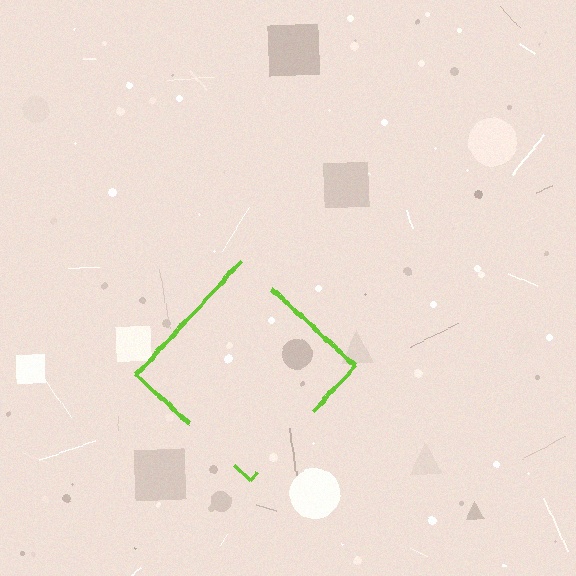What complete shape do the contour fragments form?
The contour fragments form a diamond.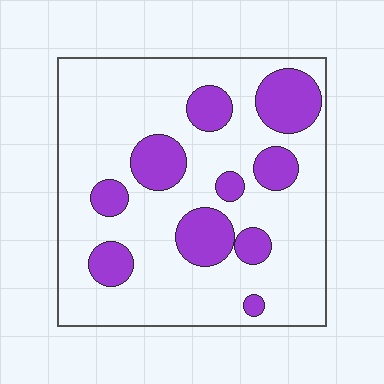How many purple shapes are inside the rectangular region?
10.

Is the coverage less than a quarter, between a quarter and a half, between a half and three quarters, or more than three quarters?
Less than a quarter.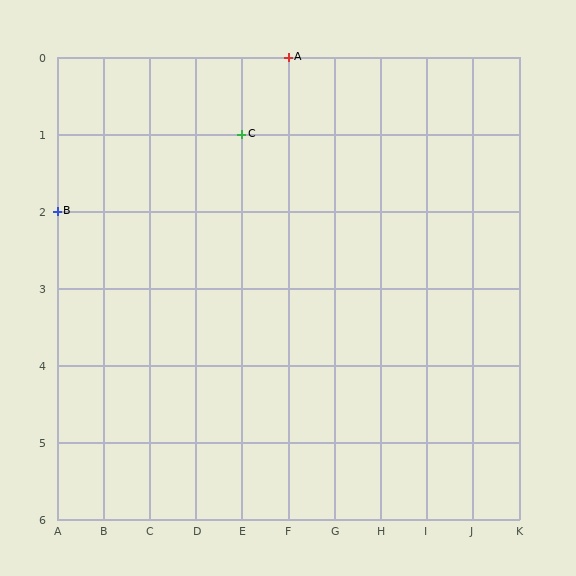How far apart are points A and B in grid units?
Points A and B are 5 columns and 2 rows apart (about 5.4 grid units diagonally).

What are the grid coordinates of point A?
Point A is at grid coordinates (F, 0).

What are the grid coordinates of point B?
Point B is at grid coordinates (A, 2).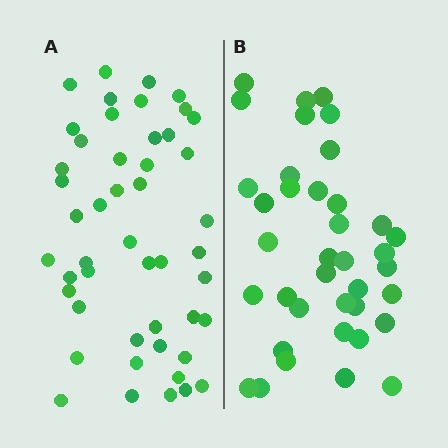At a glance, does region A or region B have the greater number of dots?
Region A (the left region) has more dots.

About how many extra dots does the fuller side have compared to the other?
Region A has roughly 10 or so more dots than region B.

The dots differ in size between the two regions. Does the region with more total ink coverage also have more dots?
No. Region B has more total ink coverage because its dots are larger, but region A actually contains more individual dots. Total area can be misleading — the number of items is what matters here.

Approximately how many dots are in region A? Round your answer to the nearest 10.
About 50 dots. (The exact count is 48, which rounds to 50.)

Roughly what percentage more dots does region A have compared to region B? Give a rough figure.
About 25% more.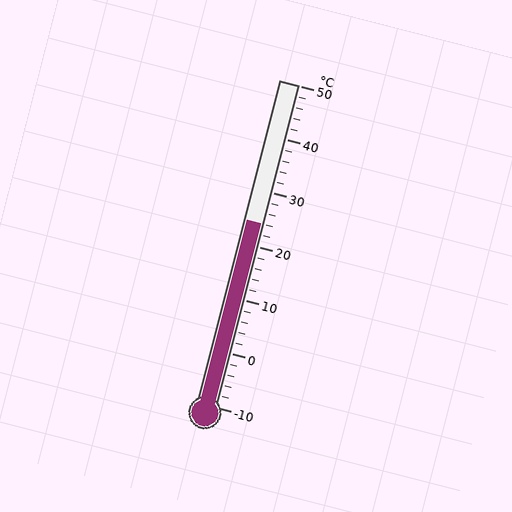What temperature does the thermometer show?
The thermometer shows approximately 24°C.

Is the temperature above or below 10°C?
The temperature is above 10°C.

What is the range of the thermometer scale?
The thermometer scale ranges from -10°C to 50°C.